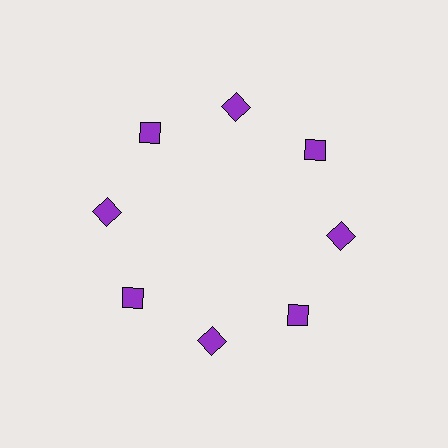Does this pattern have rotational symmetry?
Yes, this pattern has 8-fold rotational symmetry. It looks the same after rotating 45 degrees around the center.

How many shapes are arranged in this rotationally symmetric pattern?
There are 8 shapes, arranged in 8 groups of 1.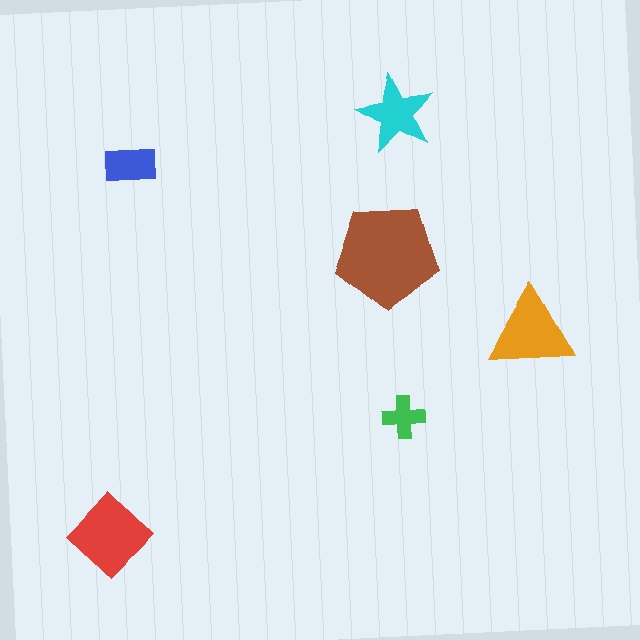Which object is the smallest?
The green cross.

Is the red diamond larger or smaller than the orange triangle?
Larger.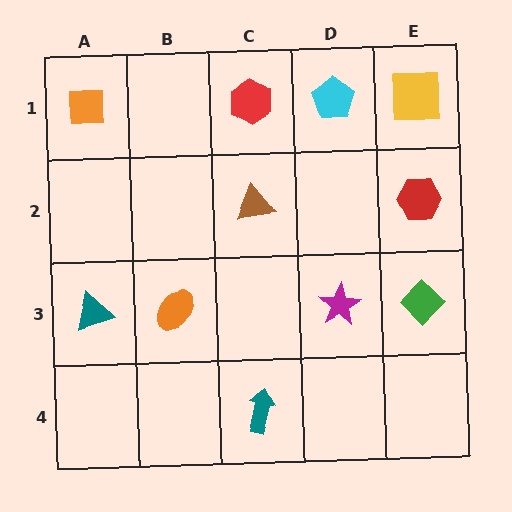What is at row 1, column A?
An orange square.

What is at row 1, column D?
A cyan pentagon.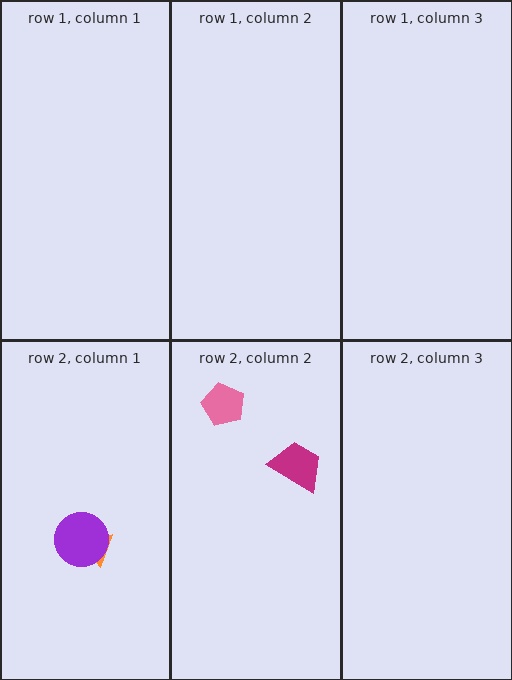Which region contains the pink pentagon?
The row 2, column 2 region.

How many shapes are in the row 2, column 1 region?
2.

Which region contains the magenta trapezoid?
The row 2, column 2 region.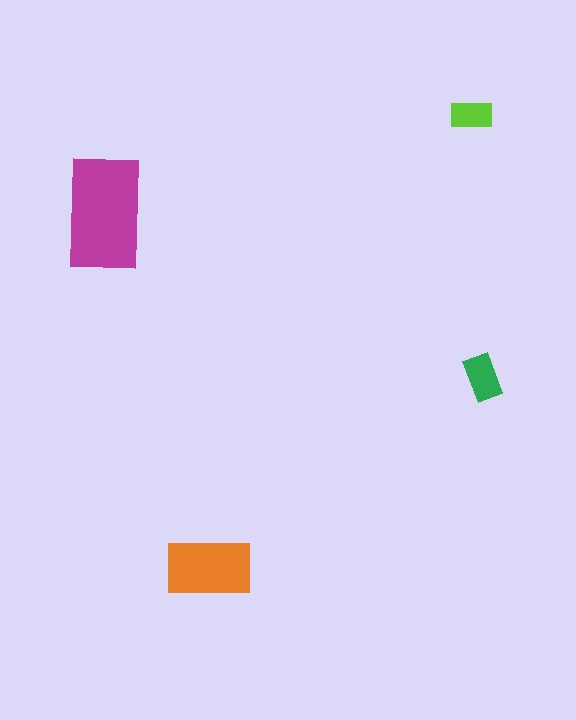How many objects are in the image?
There are 4 objects in the image.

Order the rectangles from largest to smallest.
the magenta one, the orange one, the green one, the lime one.